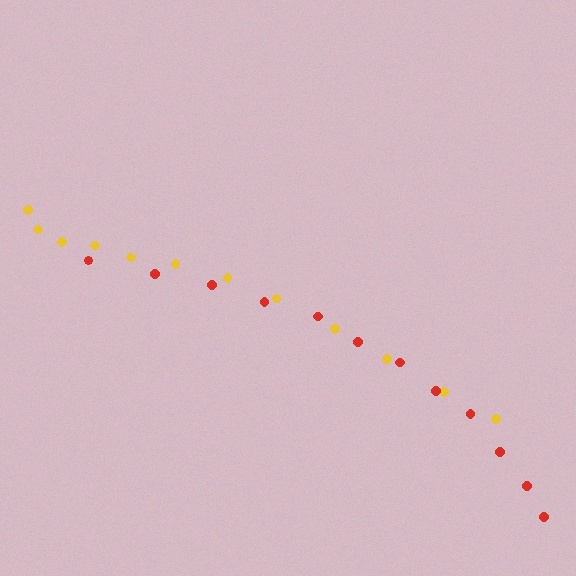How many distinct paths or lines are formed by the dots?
There are 2 distinct paths.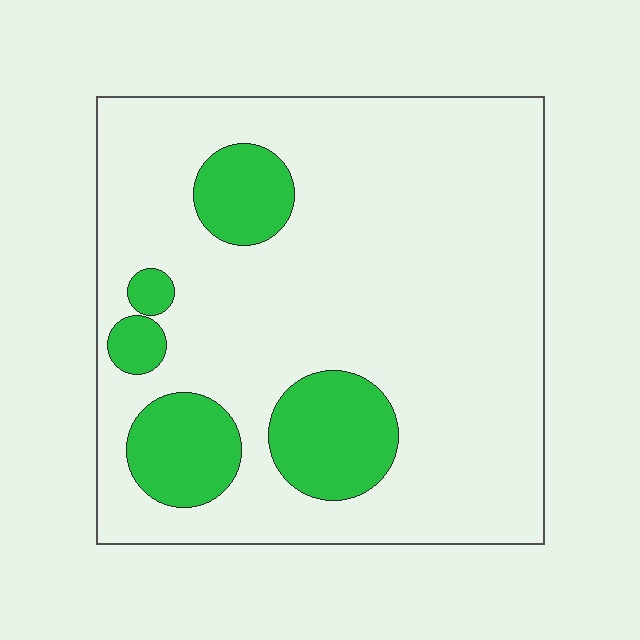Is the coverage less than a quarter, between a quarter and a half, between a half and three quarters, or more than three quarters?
Less than a quarter.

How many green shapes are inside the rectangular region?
5.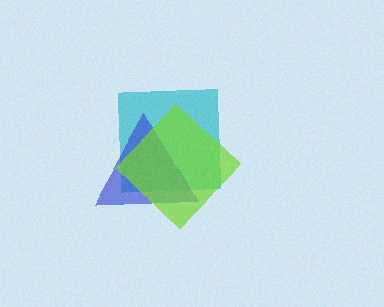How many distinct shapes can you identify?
There are 3 distinct shapes: a cyan square, a blue triangle, a lime diamond.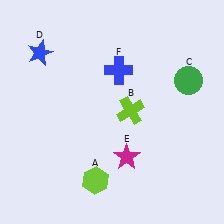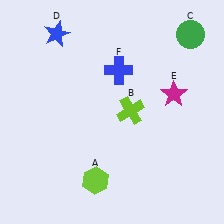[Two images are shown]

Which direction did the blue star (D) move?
The blue star (D) moved up.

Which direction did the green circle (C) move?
The green circle (C) moved up.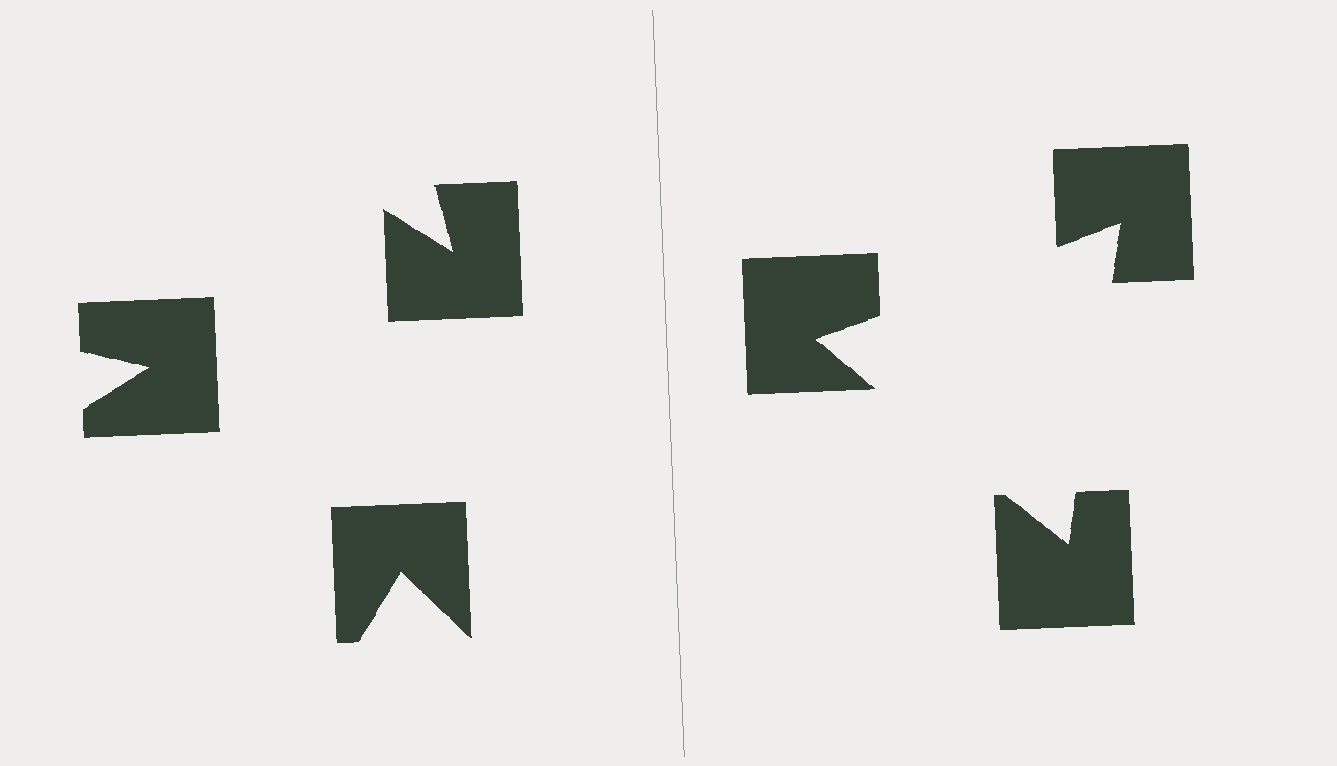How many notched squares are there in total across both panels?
6 — 3 on each side.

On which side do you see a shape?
An illusory triangle appears on the right side. On the left side the wedge cuts are rotated, so no coherent shape forms.